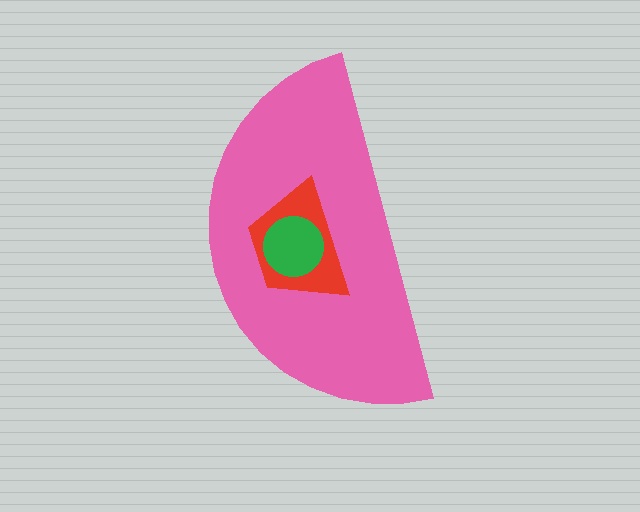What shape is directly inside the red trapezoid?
The green circle.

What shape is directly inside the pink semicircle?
The red trapezoid.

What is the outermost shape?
The pink semicircle.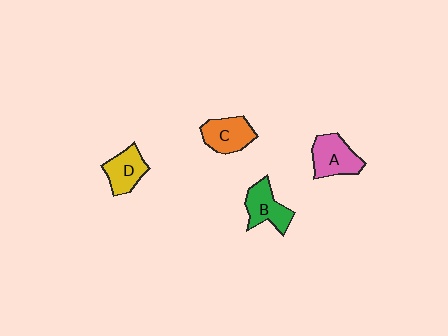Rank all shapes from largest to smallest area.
From largest to smallest: A (pink), C (orange), B (green), D (yellow).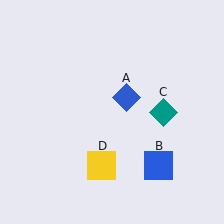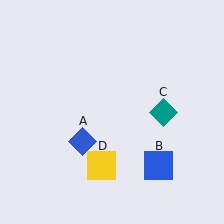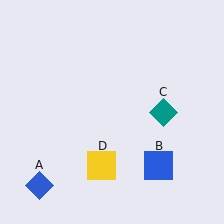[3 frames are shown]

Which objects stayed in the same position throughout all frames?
Blue square (object B) and teal diamond (object C) and yellow square (object D) remained stationary.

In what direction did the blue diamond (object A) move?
The blue diamond (object A) moved down and to the left.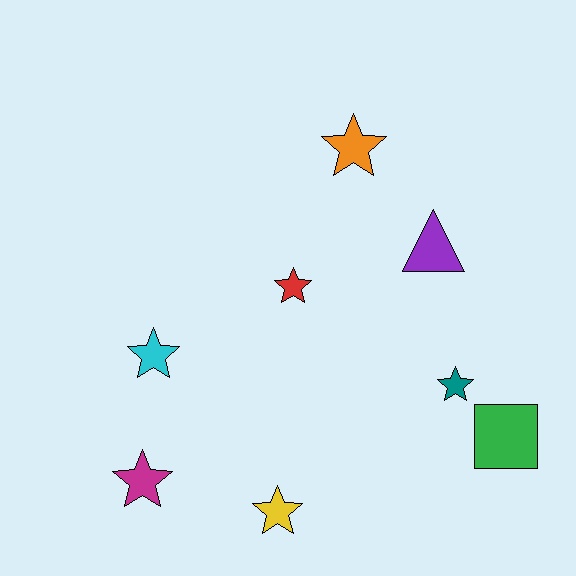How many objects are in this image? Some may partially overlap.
There are 8 objects.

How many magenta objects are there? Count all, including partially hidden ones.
There is 1 magenta object.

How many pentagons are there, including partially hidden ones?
There are no pentagons.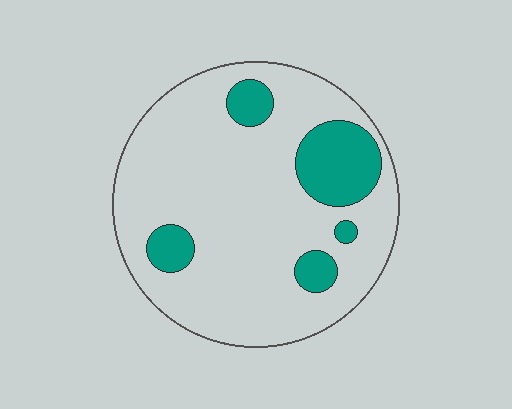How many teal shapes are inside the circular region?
5.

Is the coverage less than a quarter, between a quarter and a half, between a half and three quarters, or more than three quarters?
Less than a quarter.